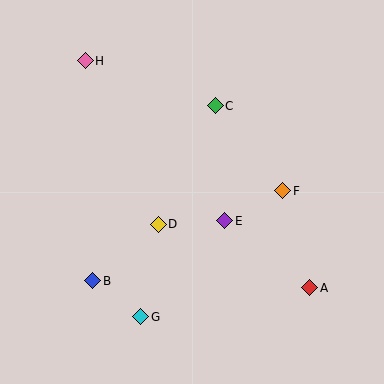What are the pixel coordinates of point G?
Point G is at (141, 317).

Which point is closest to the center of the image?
Point E at (225, 221) is closest to the center.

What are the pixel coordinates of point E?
Point E is at (225, 221).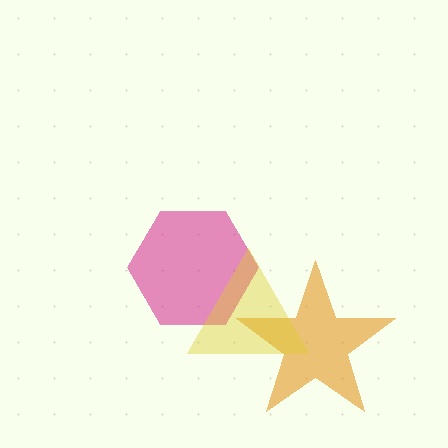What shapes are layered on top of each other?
The layered shapes are: an orange star, a magenta hexagon, a yellow triangle.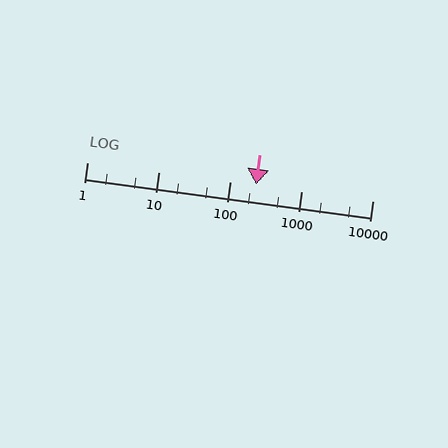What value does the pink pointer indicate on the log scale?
The pointer indicates approximately 230.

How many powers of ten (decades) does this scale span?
The scale spans 4 decades, from 1 to 10000.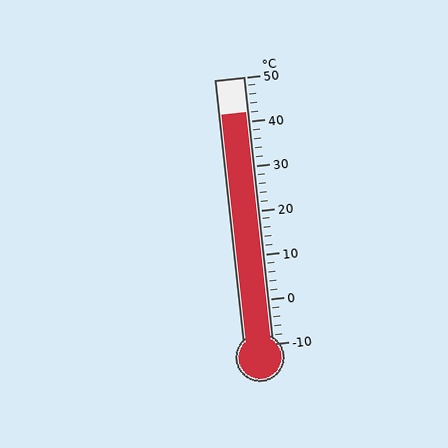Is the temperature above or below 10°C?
The temperature is above 10°C.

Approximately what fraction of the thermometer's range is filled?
The thermometer is filled to approximately 85% of its range.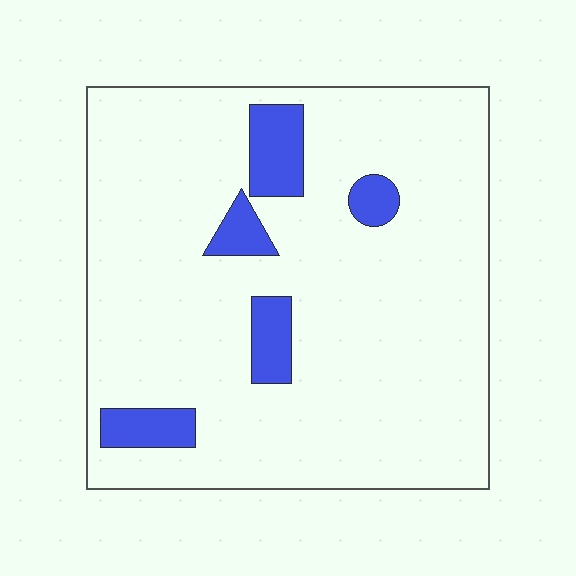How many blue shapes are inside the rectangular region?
5.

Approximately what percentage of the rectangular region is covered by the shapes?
Approximately 10%.